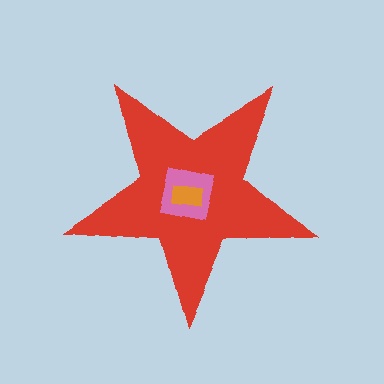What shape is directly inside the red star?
The pink square.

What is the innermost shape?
The orange rectangle.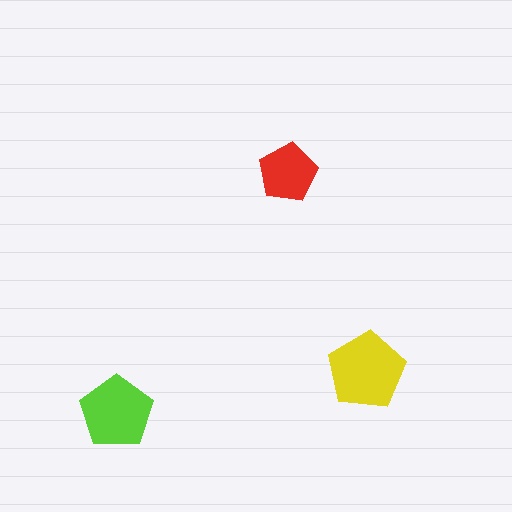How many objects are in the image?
There are 3 objects in the image.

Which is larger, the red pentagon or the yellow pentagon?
The yellow one.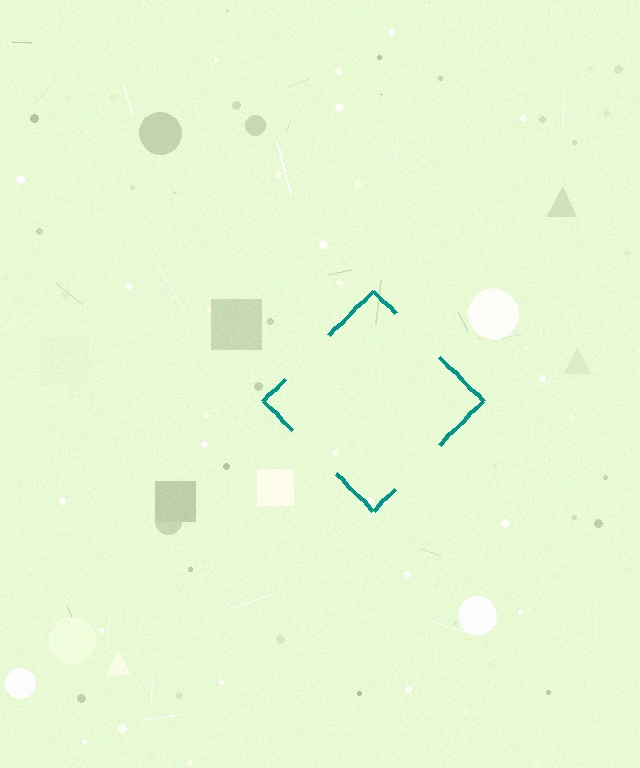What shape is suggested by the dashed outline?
The dashed outline suggests a diamond.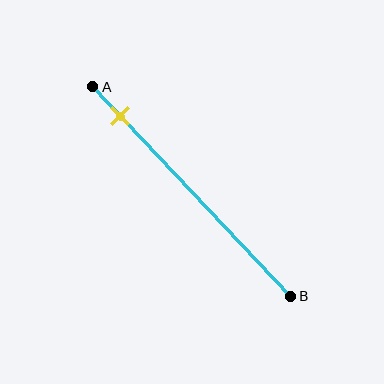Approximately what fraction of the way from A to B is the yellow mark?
The yellow mark is approximately 15% of the way from A to B.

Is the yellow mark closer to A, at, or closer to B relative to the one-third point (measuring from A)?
The yellow mark is closer to point A than the one-third point of segment AB.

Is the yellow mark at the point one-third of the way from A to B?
No, the mark is at about 15% from A, not at the 33% one-third point.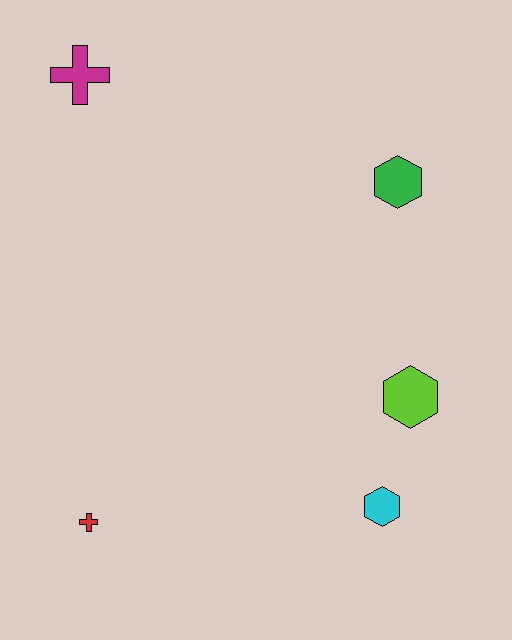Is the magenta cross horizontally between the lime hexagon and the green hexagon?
No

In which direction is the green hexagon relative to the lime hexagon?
The green hexagon is above the lime hexagon.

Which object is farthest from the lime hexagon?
The magenta cross is farthest from the lime hexagon.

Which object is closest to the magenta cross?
The green hexagon is closest to the magenta cross.